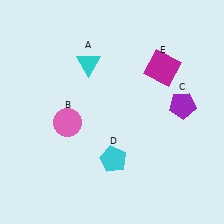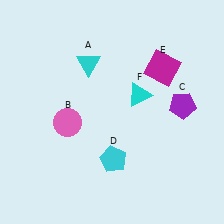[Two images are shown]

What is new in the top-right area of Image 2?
A cyan triangle (F) was added in the top-right area of Image 2.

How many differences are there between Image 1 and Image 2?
There is 1 difference between the two images.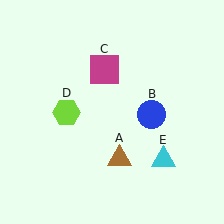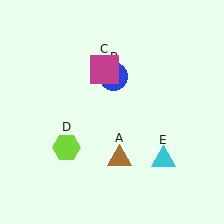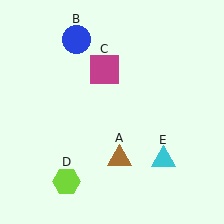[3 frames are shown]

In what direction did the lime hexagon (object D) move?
The lime hexagon (object D) moved down.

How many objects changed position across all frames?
2 objects changed position: blue circle (object B), lime hexagon (object D).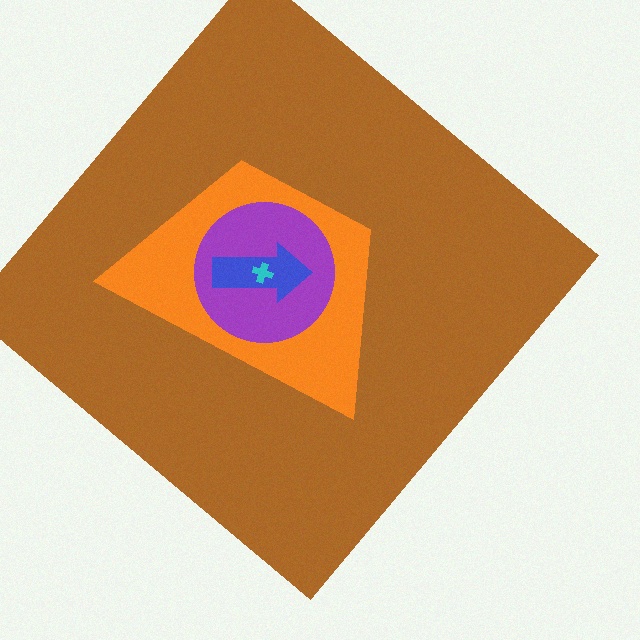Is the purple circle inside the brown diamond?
Yes.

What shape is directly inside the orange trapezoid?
The purple circle.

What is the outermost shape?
The brown diamond.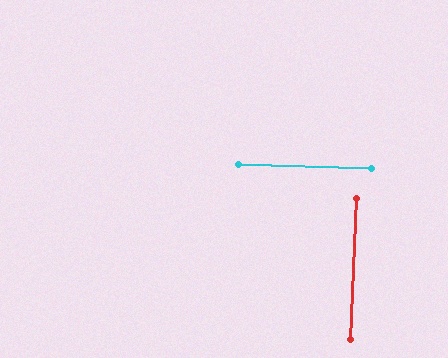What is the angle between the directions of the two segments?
Approximately 89 degrees.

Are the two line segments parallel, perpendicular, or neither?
Perpendicular — they meet at approximately 89°.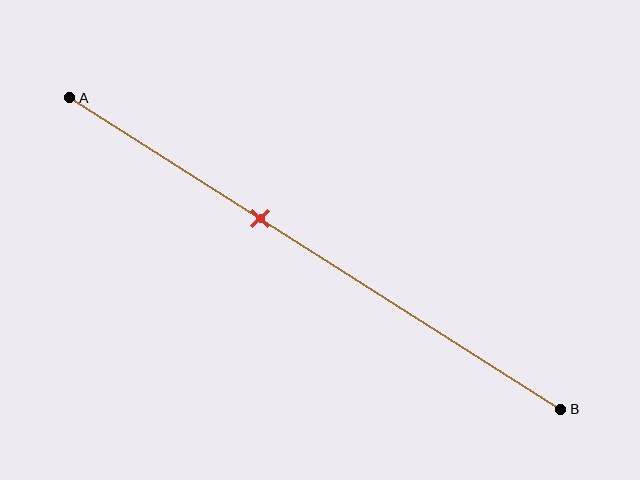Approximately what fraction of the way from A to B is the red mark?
The red mark is approximately 40% of the way from A to B.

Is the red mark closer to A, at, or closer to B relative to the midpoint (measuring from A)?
The red mark is closer to point A than the midpoint of segment AB.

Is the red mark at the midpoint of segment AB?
No, the mark is at about 40% from A, not at the 50% midpoint.